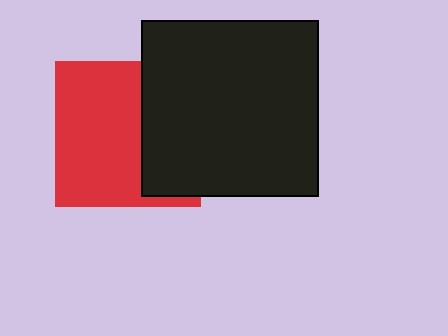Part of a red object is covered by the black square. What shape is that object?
It is a square.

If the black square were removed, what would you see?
You would see the complete red square.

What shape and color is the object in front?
The object in front is a black square.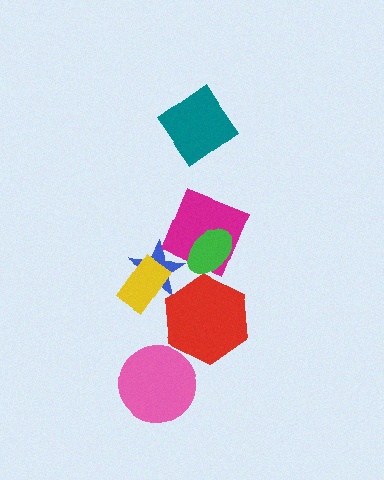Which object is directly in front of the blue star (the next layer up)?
The yellow rectangle is directly in front of the blue star.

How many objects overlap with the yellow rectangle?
1 object overlaps with the yellow rectangle.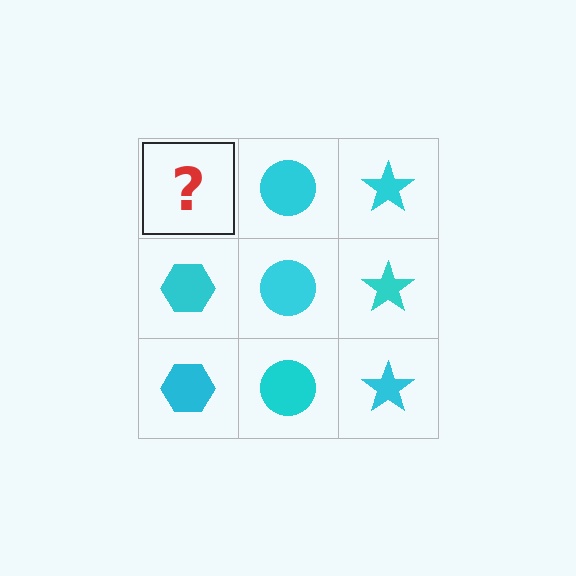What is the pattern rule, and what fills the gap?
The rule is that each column has a consistent shape. The gap should be filled with a cyan hexagon.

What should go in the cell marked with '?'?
The missing cell should contain a cyan hexagon.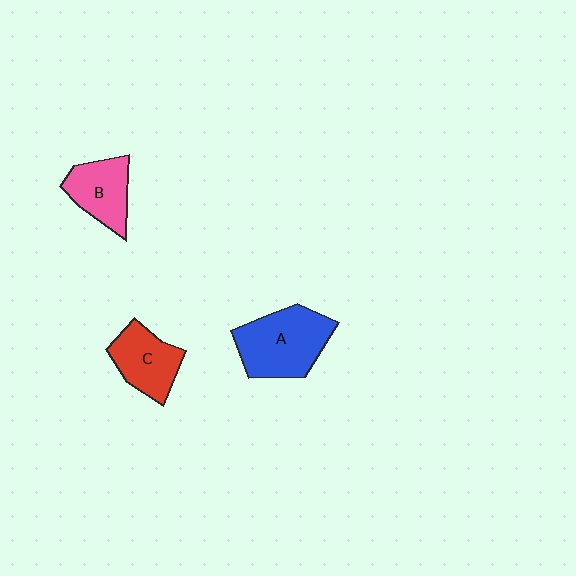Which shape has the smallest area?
Shape B (pink).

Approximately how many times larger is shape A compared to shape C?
Approximately 1.4 times.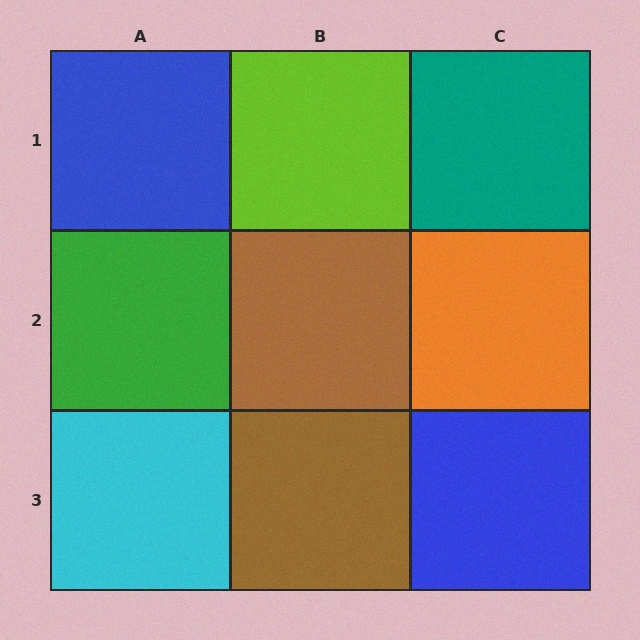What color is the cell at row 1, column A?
Blue.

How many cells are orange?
1 cell is orange.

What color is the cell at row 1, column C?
Teal.